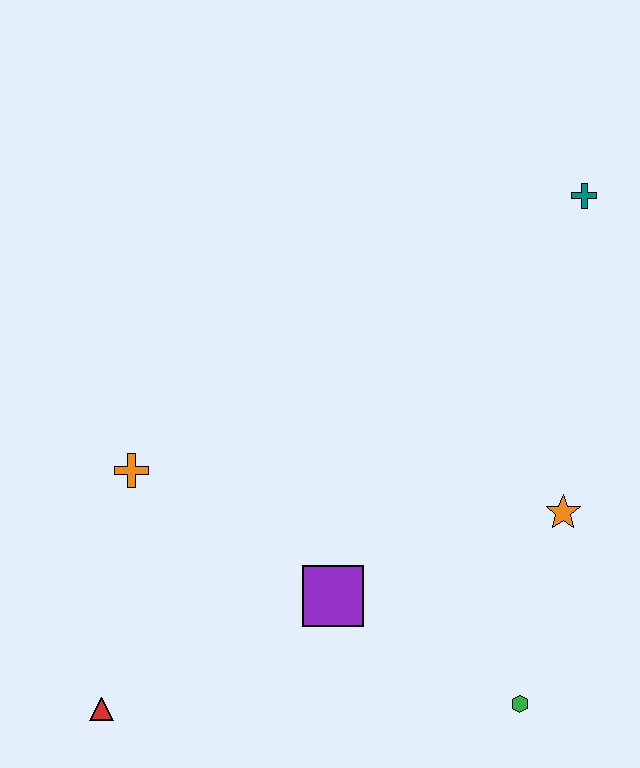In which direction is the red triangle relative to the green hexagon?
The red triangle is to the left of the green hexagon.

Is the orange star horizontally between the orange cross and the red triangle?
No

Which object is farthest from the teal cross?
The red triangle is farthest from the teal cross.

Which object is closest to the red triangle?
The orange cross is closest to the red triangle.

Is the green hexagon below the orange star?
Yes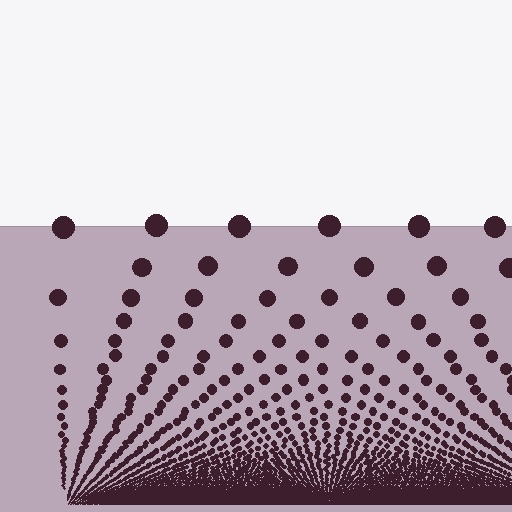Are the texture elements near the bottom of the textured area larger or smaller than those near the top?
Smaller. The gradient is inverted — elements near the bottom are smaller and denser.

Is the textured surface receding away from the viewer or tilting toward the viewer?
The surface appears to tilt toward the viewer. Texture elements get larger and sparser toward the top.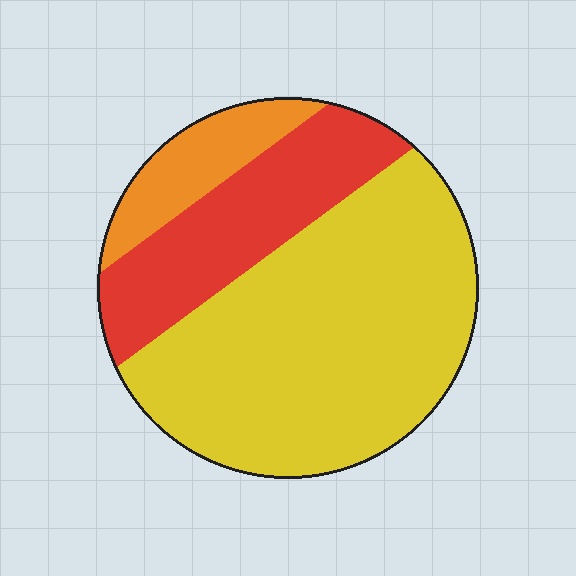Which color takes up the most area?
Yellow, at roughly 65%.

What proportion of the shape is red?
Red covers about 25% of the shape.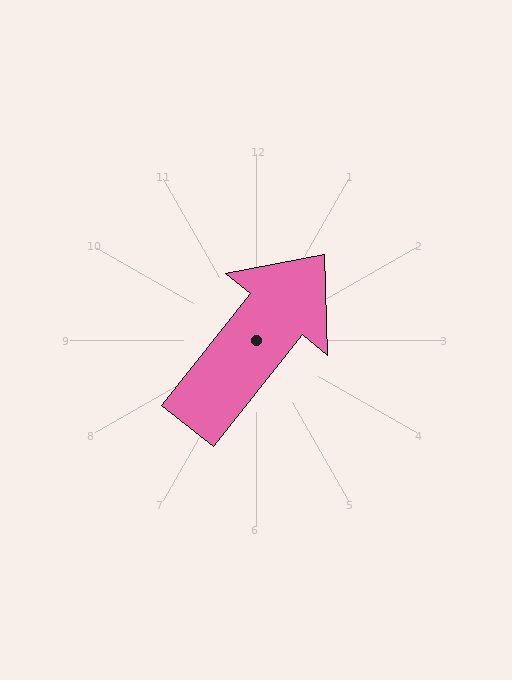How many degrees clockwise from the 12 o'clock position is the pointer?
Approximately 39 degrees.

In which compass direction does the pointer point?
Northeast.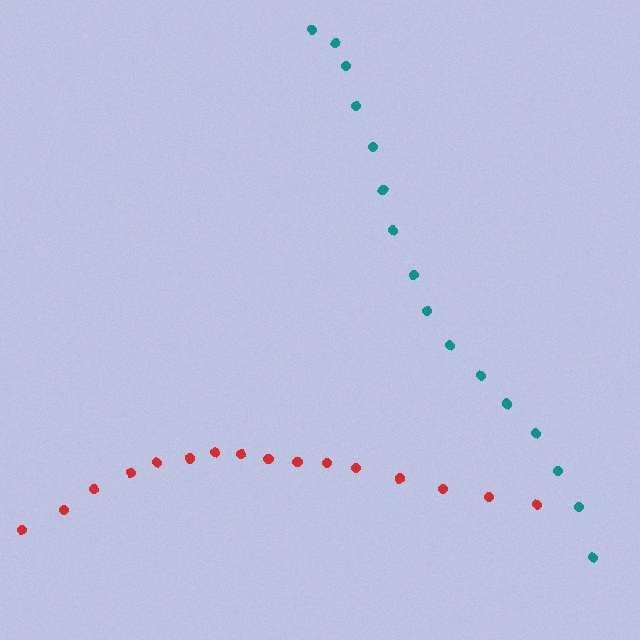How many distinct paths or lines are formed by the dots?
There are 2 distinct paths.